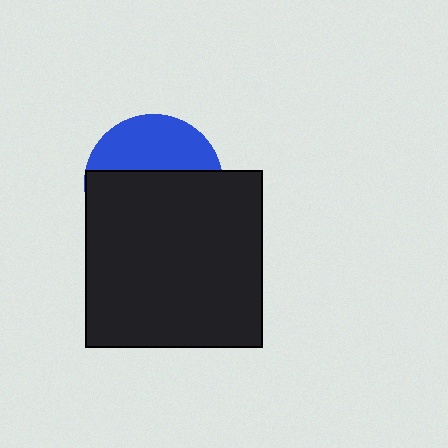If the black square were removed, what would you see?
You would see the complete blue circle.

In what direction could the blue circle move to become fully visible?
The blue circle could move up. That would shift it out from behind the black square entirely.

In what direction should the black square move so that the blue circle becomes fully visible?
The black square should move down. That is the shortest direction to clear the overlap and leave the blue circle fully visible.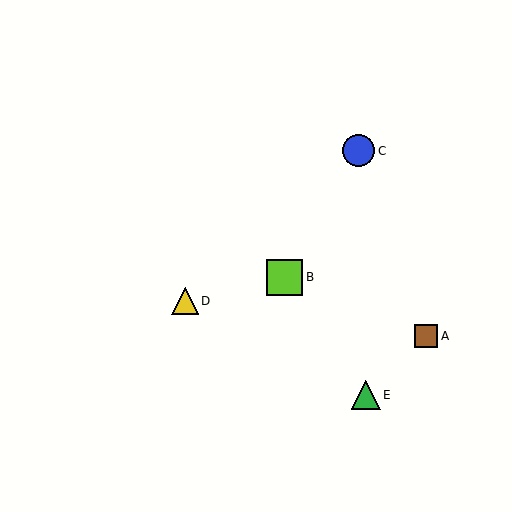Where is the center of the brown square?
The center of the brown square is at (426, 336).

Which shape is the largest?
The lime square (labeled B) is the largest.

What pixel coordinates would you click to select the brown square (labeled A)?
Click at (426, 336) to select the brown square A.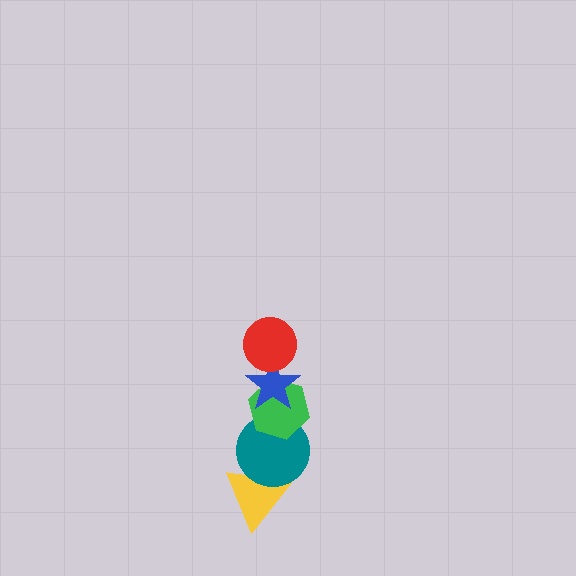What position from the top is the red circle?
The red circle is 1st from the top.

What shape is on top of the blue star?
The red circle is on top of the blue star.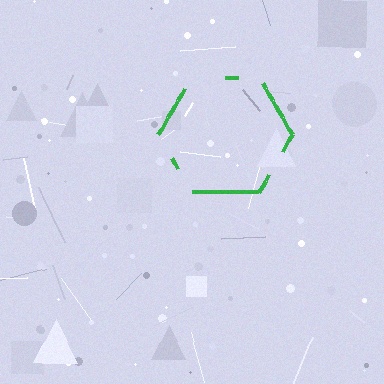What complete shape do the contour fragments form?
The contour fragments form a hexagon.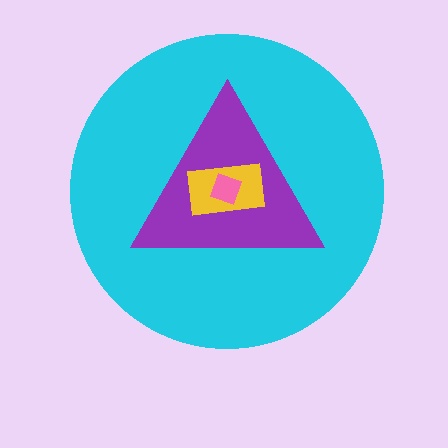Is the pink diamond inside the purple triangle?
Yes.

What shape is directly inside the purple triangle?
The yellow rectangle.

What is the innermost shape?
The pink diamond.